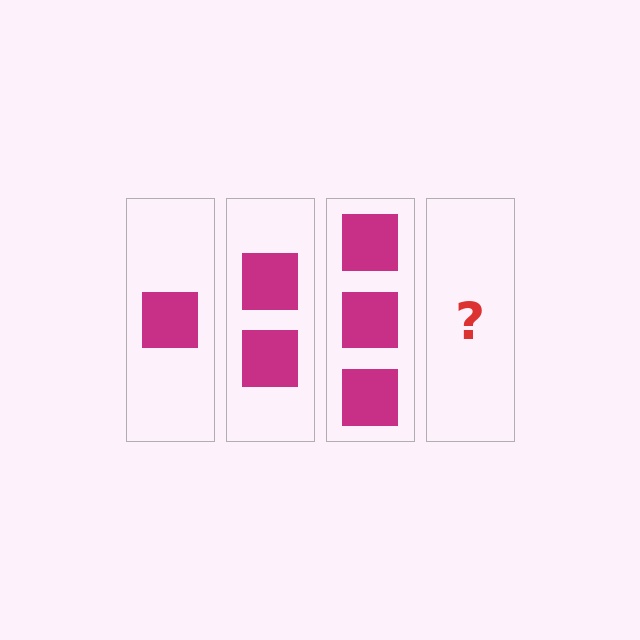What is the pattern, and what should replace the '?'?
The pattern is that each step adds one more square. The '?' should be 4 squares.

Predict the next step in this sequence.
The next step is 4 squares.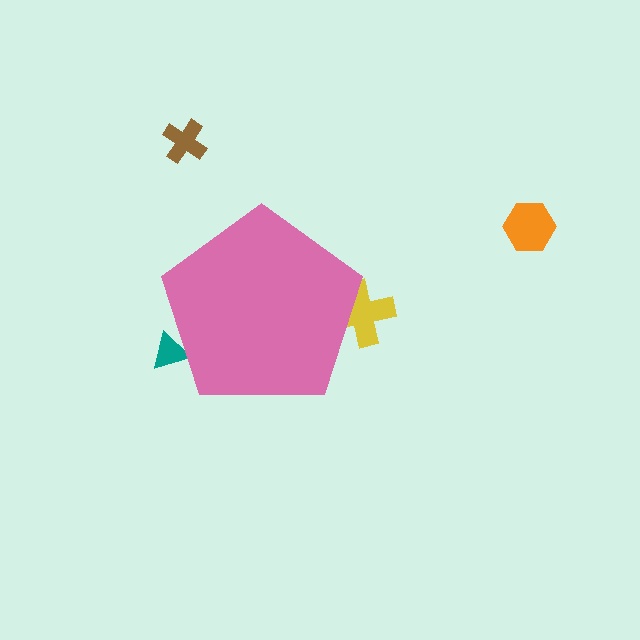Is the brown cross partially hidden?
No, the brown cross is fully visible.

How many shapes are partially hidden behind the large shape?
2 shapes are partially hidden.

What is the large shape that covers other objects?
A pink pentagon.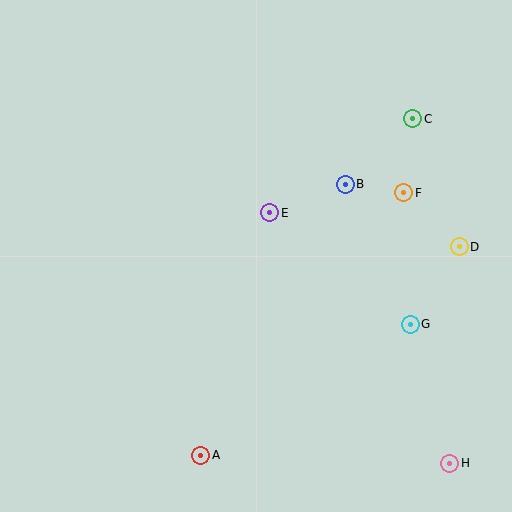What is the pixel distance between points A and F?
The distance between A and F is 331 pixels.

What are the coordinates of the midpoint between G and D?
The midpoint between G and D is at (435, 285).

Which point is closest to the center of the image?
Point E at (270, 213) is closest to the center.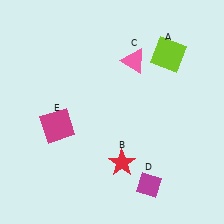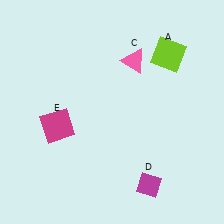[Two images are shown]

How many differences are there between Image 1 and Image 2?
There is 1 difference between the two images.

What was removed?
The red star (B) was removed in Image 2.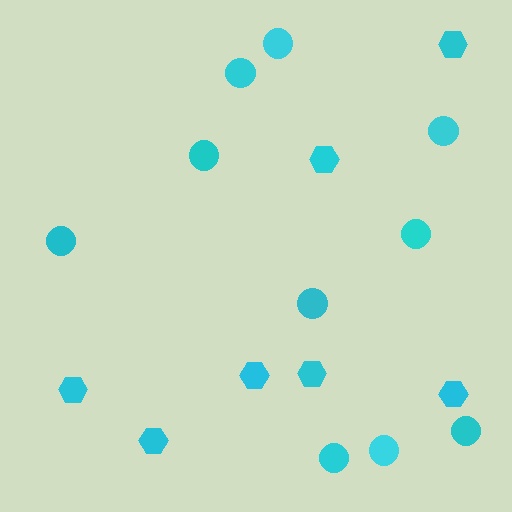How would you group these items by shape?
There are 2 groups: one group of hexagons (7) and one group of circles (10).